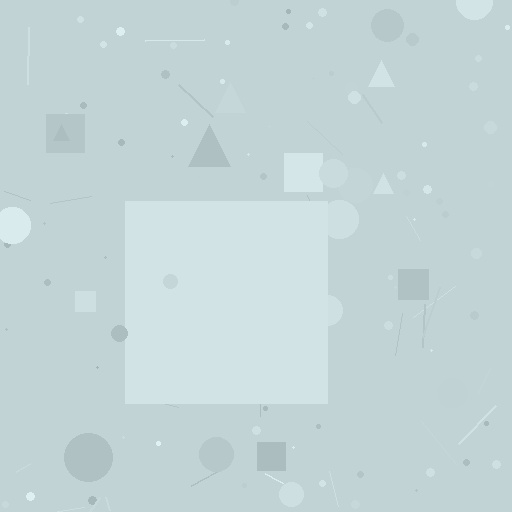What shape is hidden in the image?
A square is hidden in the image.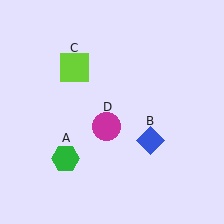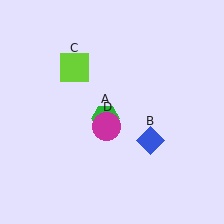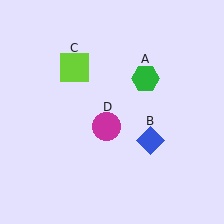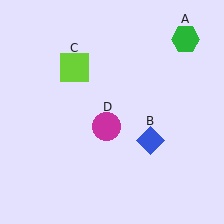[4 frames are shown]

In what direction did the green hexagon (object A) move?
The green hexagon (object A) moved up and to the right.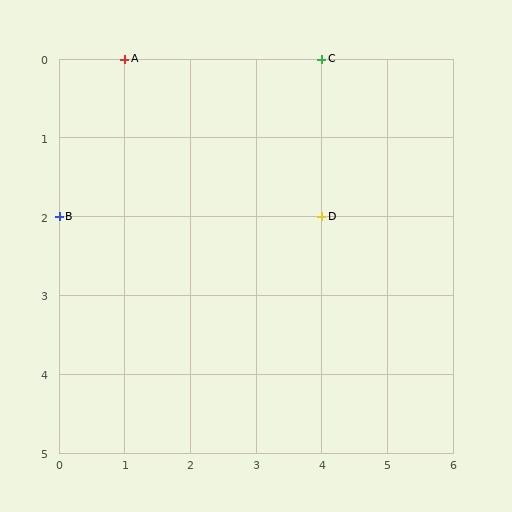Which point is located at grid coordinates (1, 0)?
Point A is at (1, 0).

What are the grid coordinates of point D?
Point D is at grid coordinates (4, 2).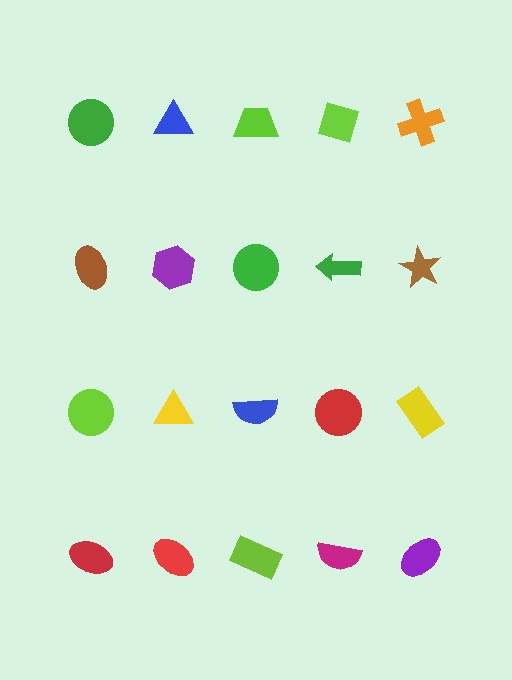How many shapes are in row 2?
5 shapes.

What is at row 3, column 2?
A yellow triangle.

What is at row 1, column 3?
A lime trapezoid.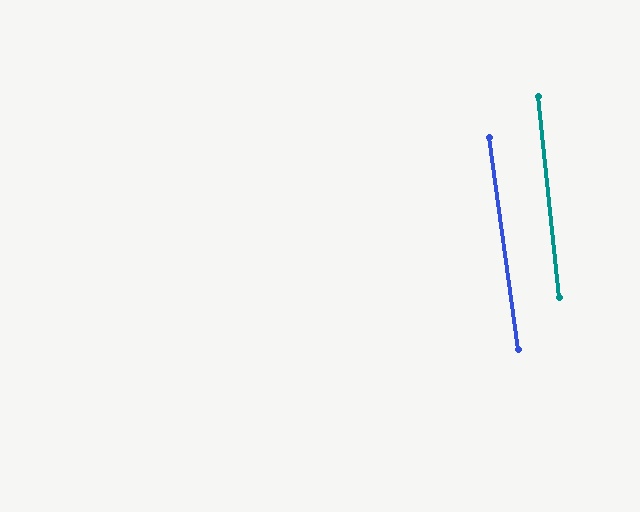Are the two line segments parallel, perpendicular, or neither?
Parallel — their directions differ by only 1.6°.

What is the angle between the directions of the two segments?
Approximately 2 degrees.